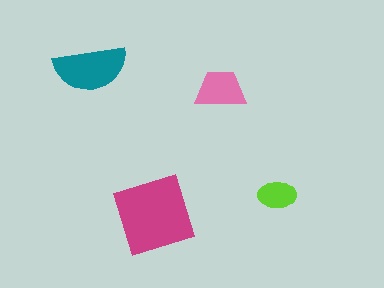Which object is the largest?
The magenta diamond.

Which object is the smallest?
The lime ellipse.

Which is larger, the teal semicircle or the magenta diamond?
The magenta diamond.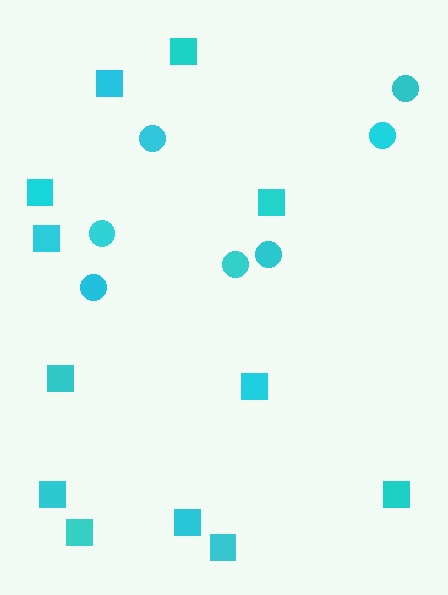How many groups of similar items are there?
There are 2 groups: one group of circles (7) and one group of squares (12).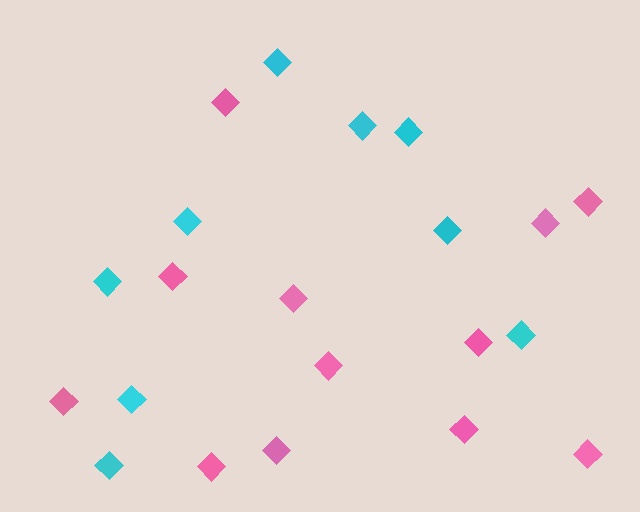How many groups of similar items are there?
There are 2 groups: one group of pink diamonds (12) and one group of cyan diamonds (9).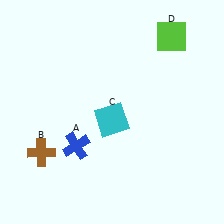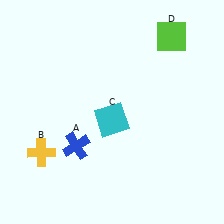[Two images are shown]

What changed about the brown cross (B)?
In Image 1, B is brown. In Image 2, it changed to yellow.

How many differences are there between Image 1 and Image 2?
There is 1 difference between the two images.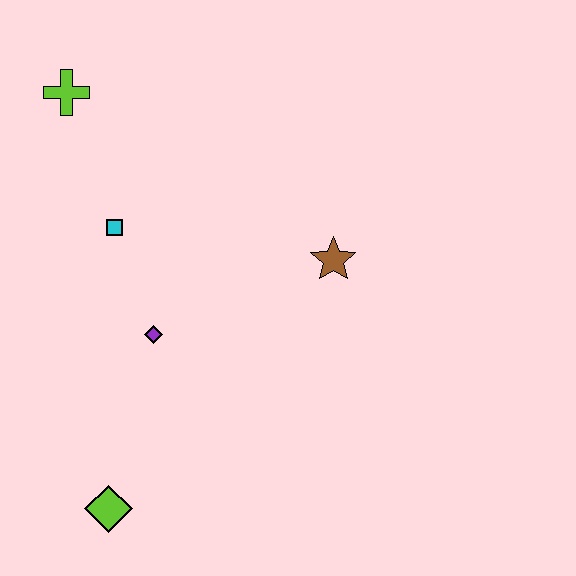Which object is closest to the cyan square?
The purple diamond is closest to the cyan square.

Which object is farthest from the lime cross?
The lime diamond is farthest from the lime cross.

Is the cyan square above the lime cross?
No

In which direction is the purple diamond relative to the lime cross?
The purple diamond is below the lime cross.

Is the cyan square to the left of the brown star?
Yes